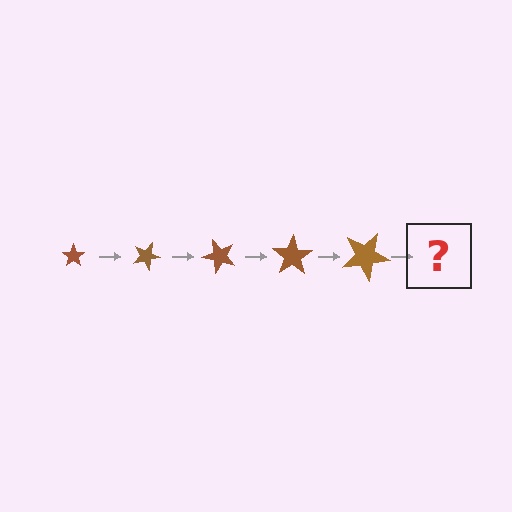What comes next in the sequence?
The next element should be a star, larger than the previous one and rotated 125 degrees from the start.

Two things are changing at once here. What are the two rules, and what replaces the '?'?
The two rules are that the star grows larger each step and it rotates 25 degrees each step. The '?' should be a star, larger than the previous one and rotated 125 degrees from the start.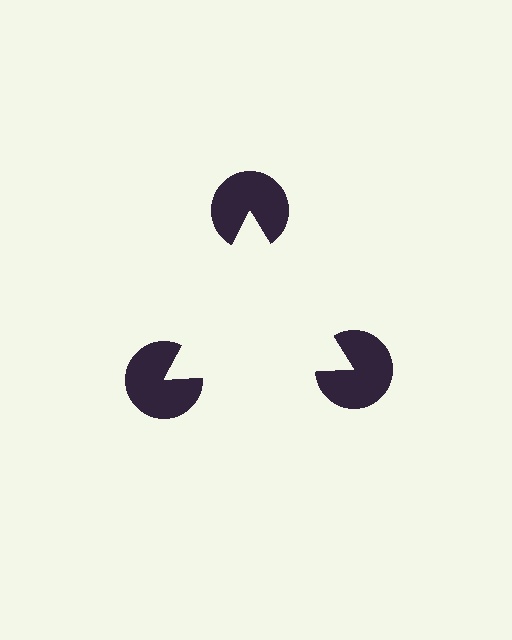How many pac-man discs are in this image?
There are 3 — one at each vertex of the illusory triangle.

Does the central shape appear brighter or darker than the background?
It typically appears slightly brighter than the background, even though no actual brightness change is drawn.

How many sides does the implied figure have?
3 sides.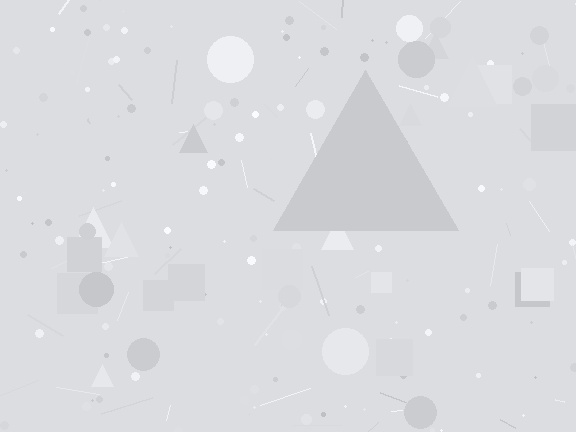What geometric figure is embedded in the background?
A triangle is embedded in the background.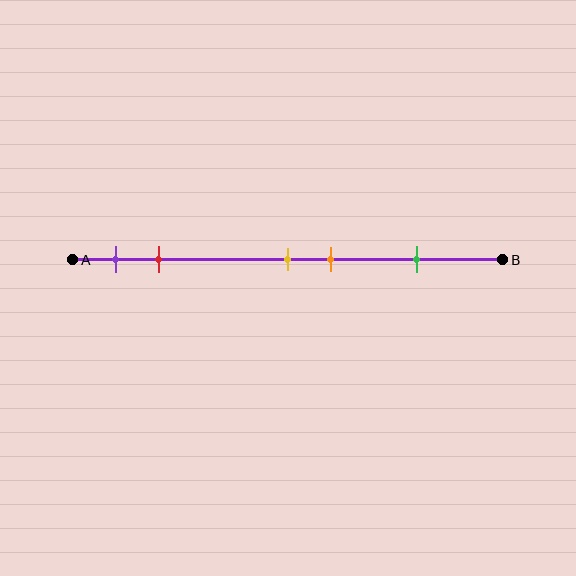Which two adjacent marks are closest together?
The yellow and orange marks are the closest adjacent pair.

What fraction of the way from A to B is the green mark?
The green mark is approximately 80% (0.8) of the way from A to B.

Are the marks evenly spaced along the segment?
No, the marks are not evenly spaced.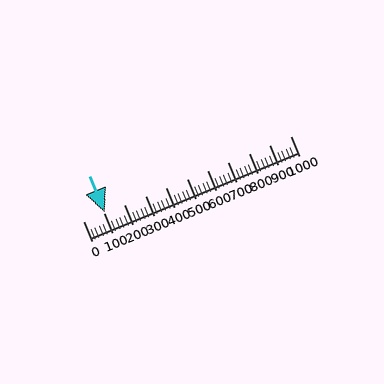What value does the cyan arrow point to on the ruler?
The cyan arrow points to approximately 104.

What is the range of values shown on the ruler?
The ruler shows values from 0 to 1000.